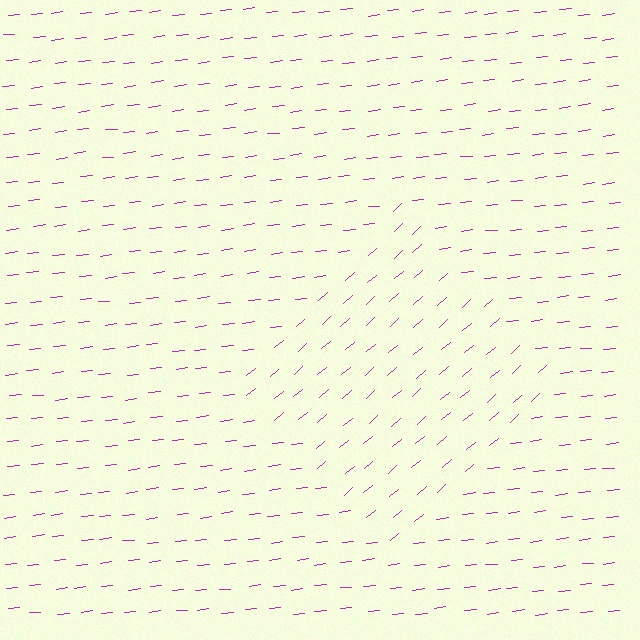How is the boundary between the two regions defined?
The boundary is defined purely by a change in line orientation (approximately 35 degrees difference). All lines are the same color and thickness.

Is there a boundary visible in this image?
Yes, there is a texture boundary formed by a change in line orientation.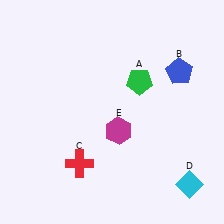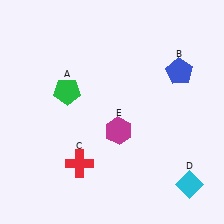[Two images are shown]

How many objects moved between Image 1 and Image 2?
1 object moved between the two images.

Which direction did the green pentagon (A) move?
The green pentagon (A) moved left.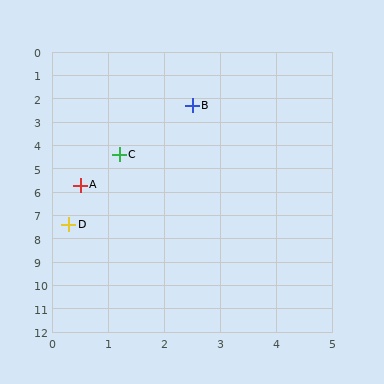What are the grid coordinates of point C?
Point C is at approximately (1.2, 4.4).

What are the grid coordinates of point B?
Point B is at approximately (2.5, 2.3).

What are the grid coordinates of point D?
Point D is at approximately (0.3, 7.4).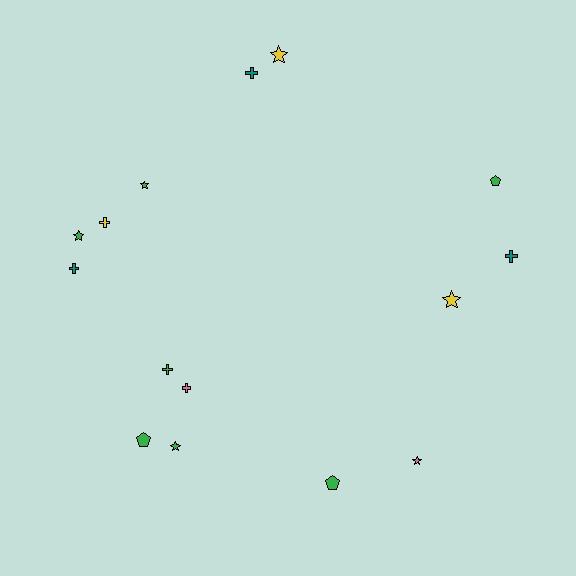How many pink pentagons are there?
There are no pink pentagons.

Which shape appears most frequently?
Cross, with 6 objects.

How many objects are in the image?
There are 15 objects.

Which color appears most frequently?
Green, with 7 objects.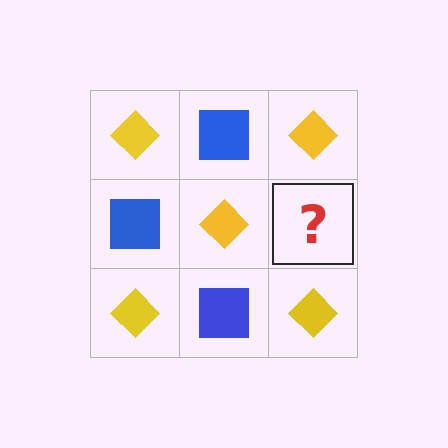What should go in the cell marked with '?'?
The missing cell should contain a blue square.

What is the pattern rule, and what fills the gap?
The rule is that it alternates yellow diamond and blue square in a checkerboard pattern. The gap should be filled with a blue square.